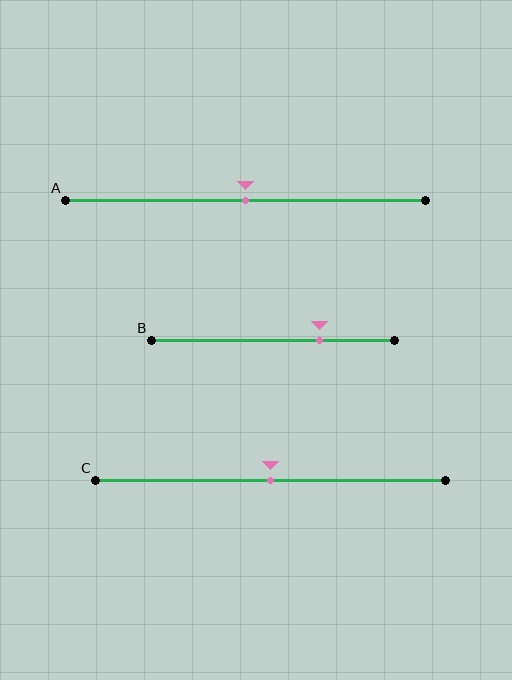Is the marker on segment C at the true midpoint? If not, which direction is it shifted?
Yes, the marker on segment C is at the true midpoint.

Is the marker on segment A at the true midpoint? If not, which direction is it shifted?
Yes, the marker on segment A is at the true midpoint.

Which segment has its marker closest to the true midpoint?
Segment A has its marker closest to the true midpoint.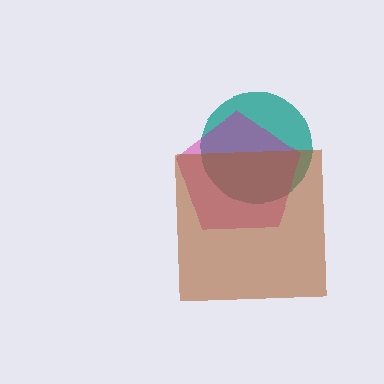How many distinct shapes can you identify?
There are 3 distinct shapes: a teal circle, a magenta pentagon, a brown square.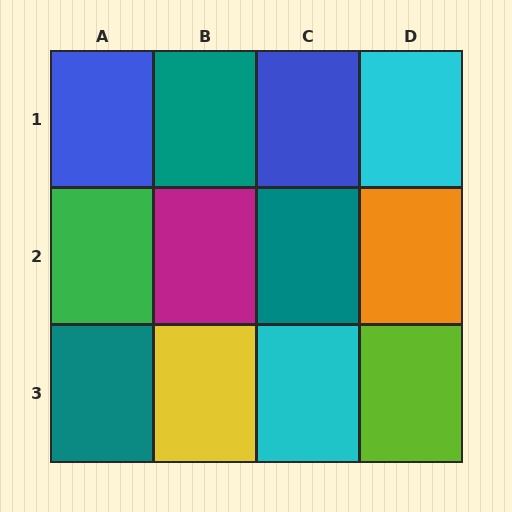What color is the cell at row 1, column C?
Blue.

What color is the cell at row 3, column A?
Teal.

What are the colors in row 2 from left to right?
Green, magenta, teal, orange.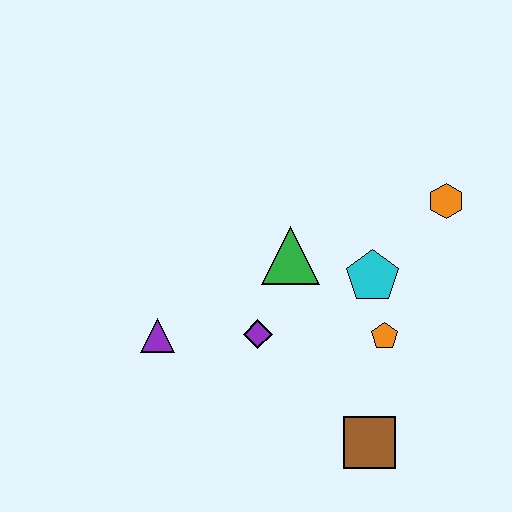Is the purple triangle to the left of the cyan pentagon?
Yes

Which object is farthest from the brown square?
The orange hexagon is farthest from the brown square.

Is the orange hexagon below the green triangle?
No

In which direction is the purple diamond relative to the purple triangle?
The purple diamond is to the right of the purple triangle.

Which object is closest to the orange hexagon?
The cyan pentagon is closest to the orange hexagon.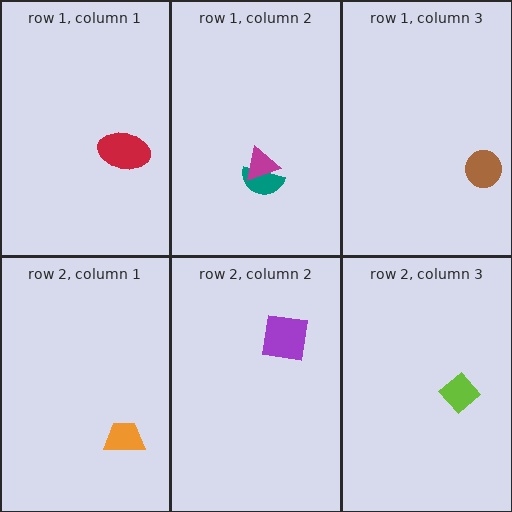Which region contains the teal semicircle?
The row 1, column 2 region.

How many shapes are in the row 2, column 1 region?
1.